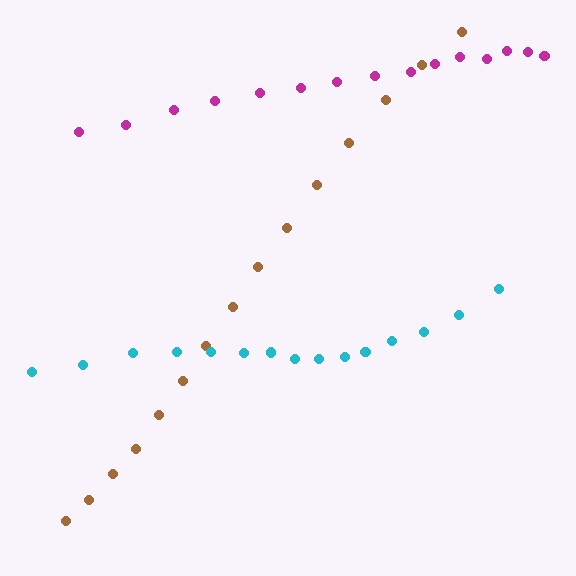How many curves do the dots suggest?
There are 3 distinct paths.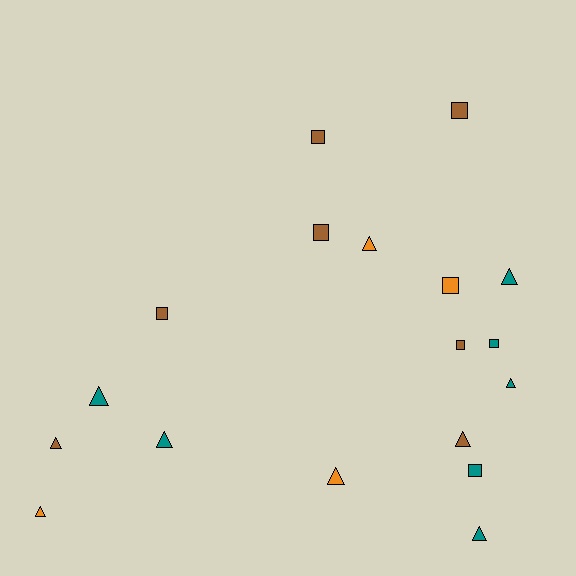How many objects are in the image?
There are 18 objects.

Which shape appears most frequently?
Triangle, with 10 objects.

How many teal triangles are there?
There are 5 teal triangles.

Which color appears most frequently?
Teal, with 7 objects.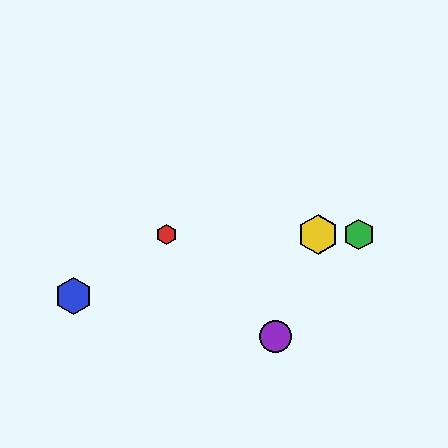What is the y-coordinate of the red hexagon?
The red hexagon is at y≈234.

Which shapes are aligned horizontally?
The red hexagon, the green hexagon, the yellow hexagon are aligned horizontally.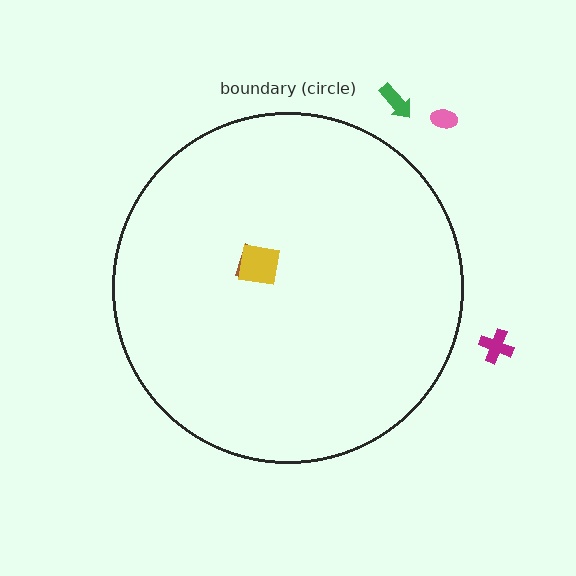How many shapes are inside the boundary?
2 inside, 3 outside.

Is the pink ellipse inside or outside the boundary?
Outside.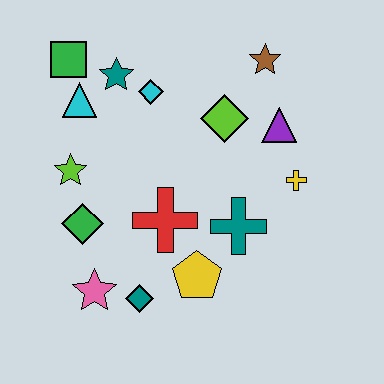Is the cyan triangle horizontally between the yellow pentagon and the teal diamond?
No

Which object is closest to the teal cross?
The yellow pentagon is closest to the teal cross.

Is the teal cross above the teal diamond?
Yes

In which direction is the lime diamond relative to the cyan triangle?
The lime diamond is to the right of the cyan triangle.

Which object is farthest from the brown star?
The pink star is farthest from the brown star.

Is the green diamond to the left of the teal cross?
Yes